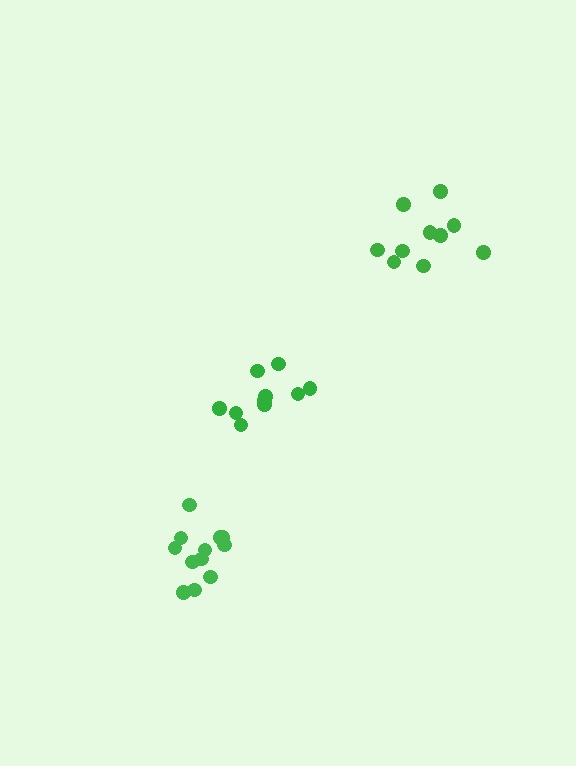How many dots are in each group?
Group 1: 12 dots, Group 2: 10 dots, Group 3: 10 dots (32 total).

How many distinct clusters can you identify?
There are 3 distinct clusters.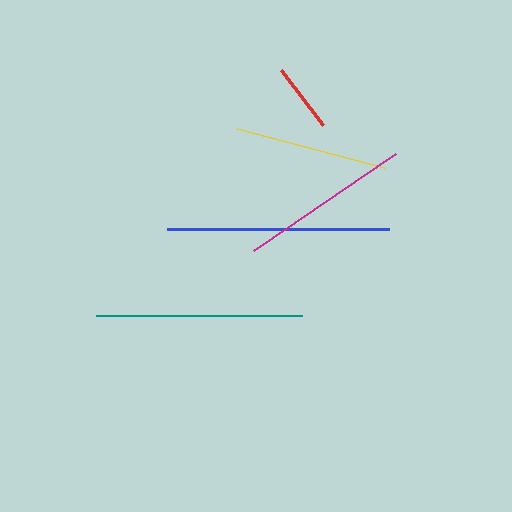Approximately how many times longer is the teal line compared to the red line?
The teal line is approximately 2.9 times the length of the red line.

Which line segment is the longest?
The blue line is the longest at approximately 222 pixels.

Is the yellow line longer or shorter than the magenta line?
The magenta line is longer than the yellow line.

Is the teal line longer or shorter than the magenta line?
The teal line is longer than the magenta line.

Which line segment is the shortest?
The red line is the shortest at approximately 70 pixels.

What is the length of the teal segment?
The teal segment is approximately 206 pixels long.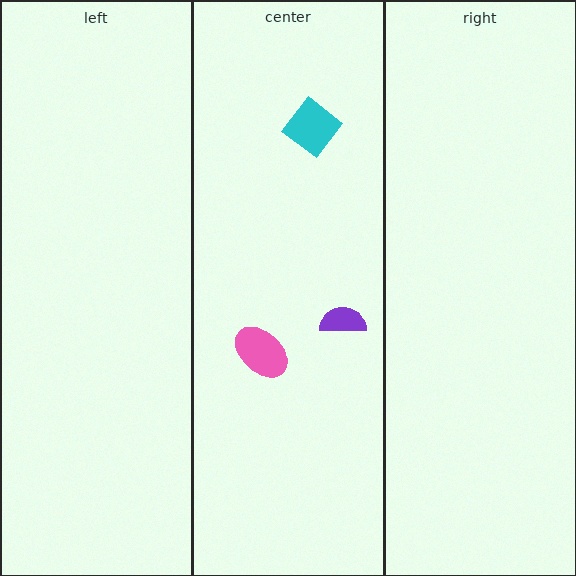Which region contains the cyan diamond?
The center region.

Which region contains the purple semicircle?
The center region.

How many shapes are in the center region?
3.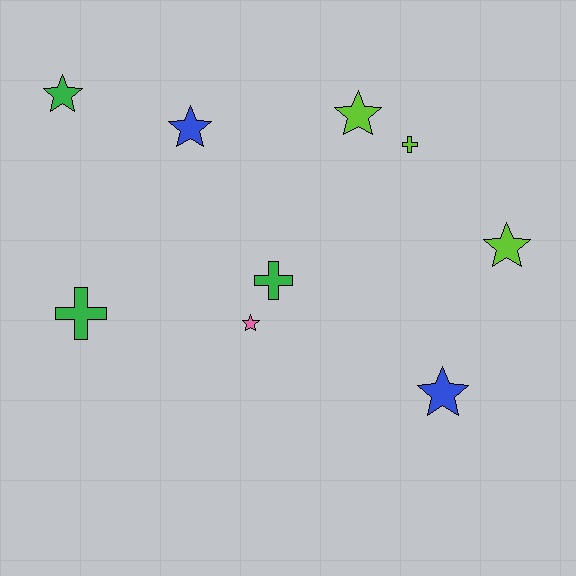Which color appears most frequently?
Green, with 3 objects.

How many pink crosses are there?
There are no pink crosses.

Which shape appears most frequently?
Star, with 6 objects.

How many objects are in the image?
There are 9 objects.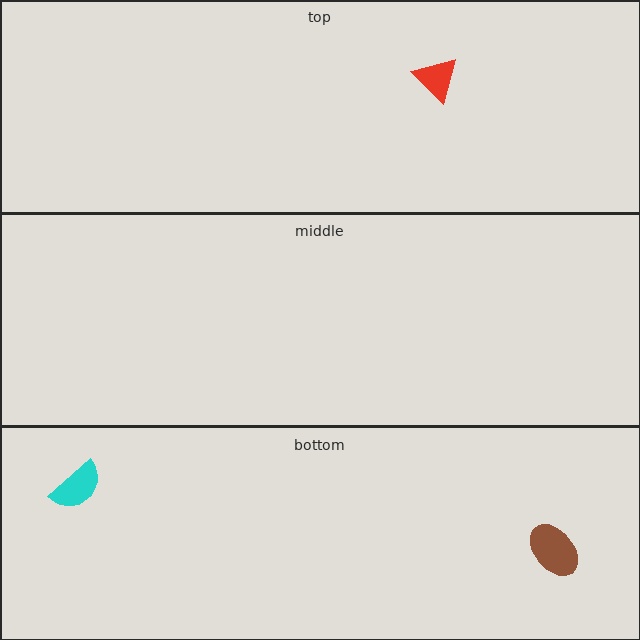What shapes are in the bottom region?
The cyan semicircle, the brown ellipse.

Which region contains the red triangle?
The top region.